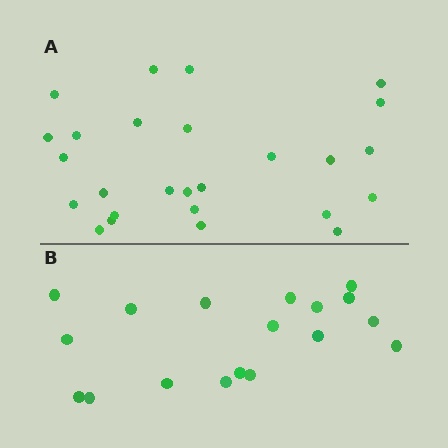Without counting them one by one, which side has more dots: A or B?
Region A (the top region) has more dots.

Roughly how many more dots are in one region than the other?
Region A has roughly 8 or so more dots than region B.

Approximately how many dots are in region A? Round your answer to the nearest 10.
About 30 dots. (The exact count is 26, which rounds to 30.)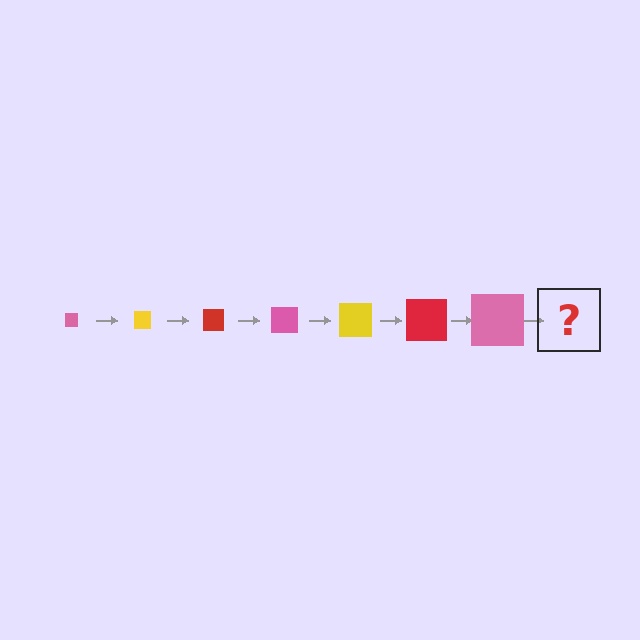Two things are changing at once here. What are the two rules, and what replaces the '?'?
The two rules are that the square grows larger each step and the color cycles through pink, yellow, and red. The '?' should be a yellow square, larger than the previous one.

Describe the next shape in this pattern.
It should be a yellow square, larger than the previous one.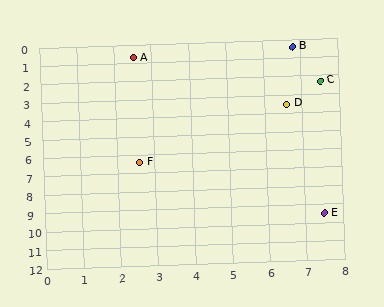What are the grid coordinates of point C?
Point C is at approximately (7.5, 2.3).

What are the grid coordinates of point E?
Point E is at approximately (7.5, 9.5).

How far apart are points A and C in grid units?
Points A and C are about 5.2 grid units apart.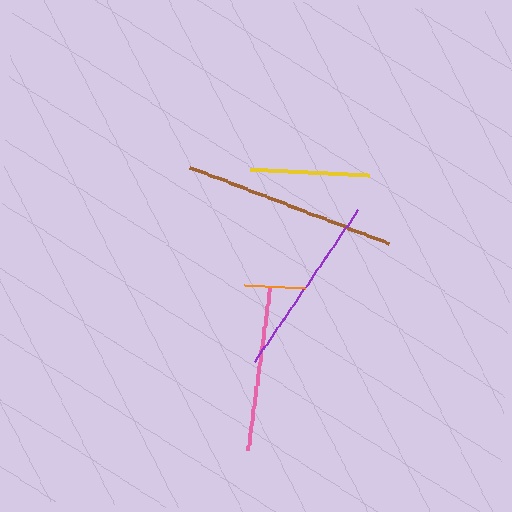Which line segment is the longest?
The brown line is the longest at approximately 213 pixels.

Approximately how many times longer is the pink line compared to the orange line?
The pink line is approximately 2.7 times the length of the orange line.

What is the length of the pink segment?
The pink segment is approximately 166 pixels long.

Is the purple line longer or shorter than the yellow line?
The purple line is longer than the yellow line.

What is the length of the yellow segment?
The yellow segment is approximately 119 pixels long.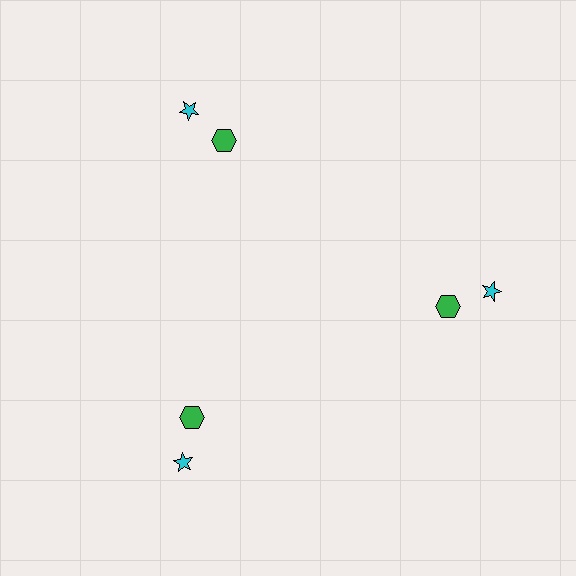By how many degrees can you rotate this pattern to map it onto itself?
The pattern maps onto itself every 120 degrees of rotation.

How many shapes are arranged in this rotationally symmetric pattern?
There are 6 shapes, arranged in 3 groups of 2.